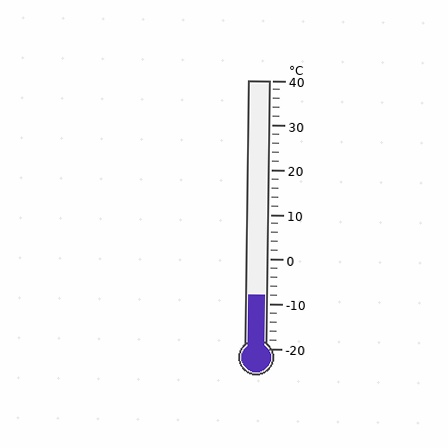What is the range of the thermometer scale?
The thermometer scale ranges from -20°C to 40°C.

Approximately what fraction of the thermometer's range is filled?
The thermometer is filled to approximately 20% of its range.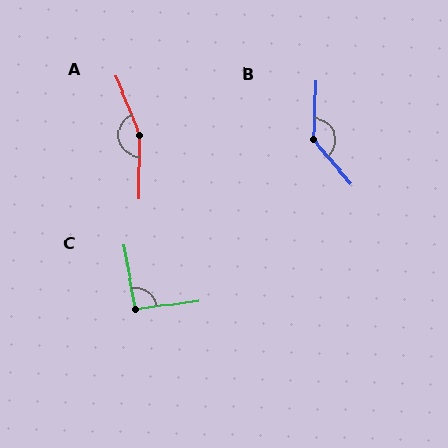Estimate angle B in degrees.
Approximately 138 degrees.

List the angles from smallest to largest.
C (93°), B (138°), A (157°).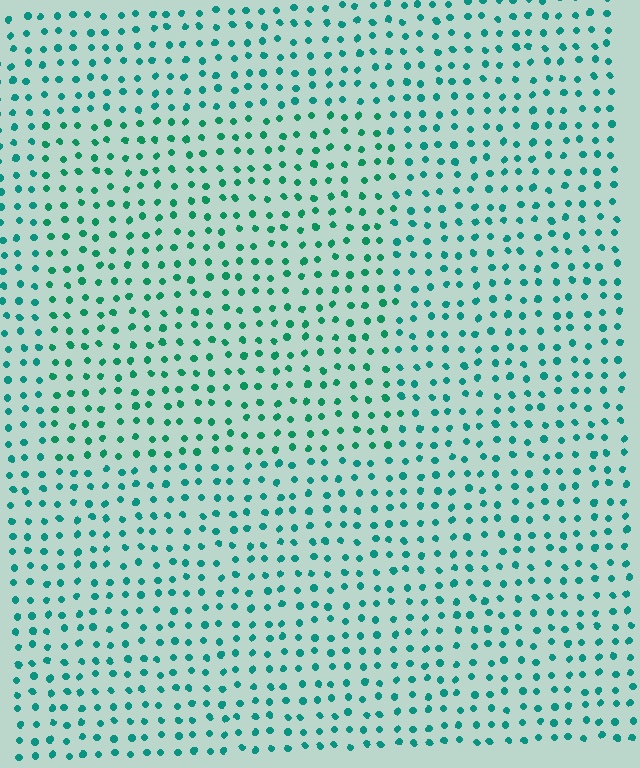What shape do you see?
I see a rectangle.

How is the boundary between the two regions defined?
The boundary is defined purely by a slight shift in hue (about 17 degrees). Spacing, size, and orientation are identical on both sides.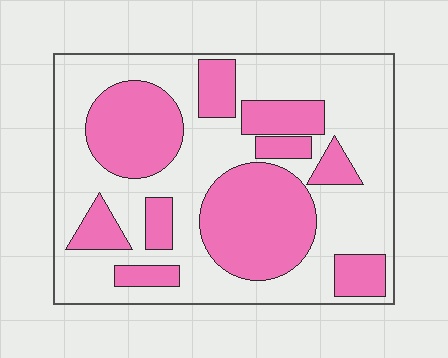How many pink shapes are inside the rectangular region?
10.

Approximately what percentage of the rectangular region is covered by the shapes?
Approximately 40%.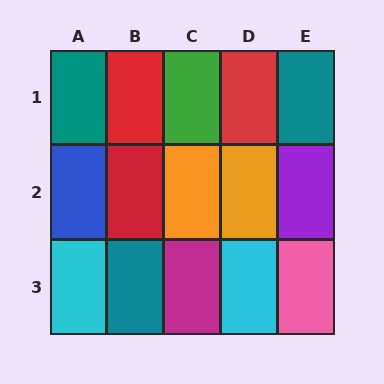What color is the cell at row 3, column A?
Cyan.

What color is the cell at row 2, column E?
Purple.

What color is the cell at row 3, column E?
Pink.